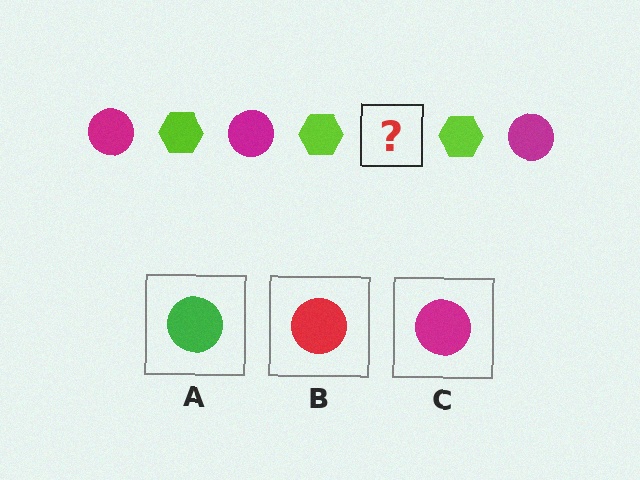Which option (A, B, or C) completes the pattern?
C.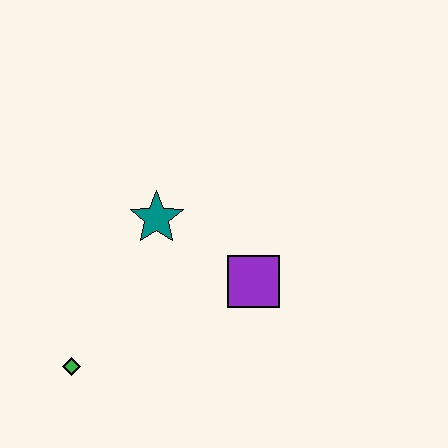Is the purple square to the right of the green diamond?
Yes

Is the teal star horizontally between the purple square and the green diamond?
Yes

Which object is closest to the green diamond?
The teal star is closest to the green diamond.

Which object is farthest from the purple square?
The green diamond is farthest from the purple square.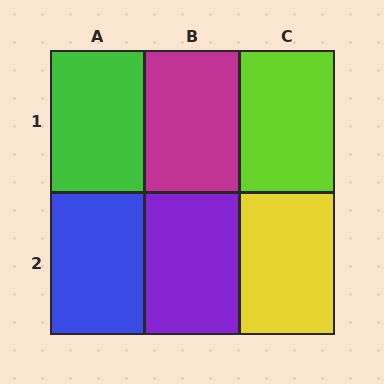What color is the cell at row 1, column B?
Magenta.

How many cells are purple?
1 cell is purple.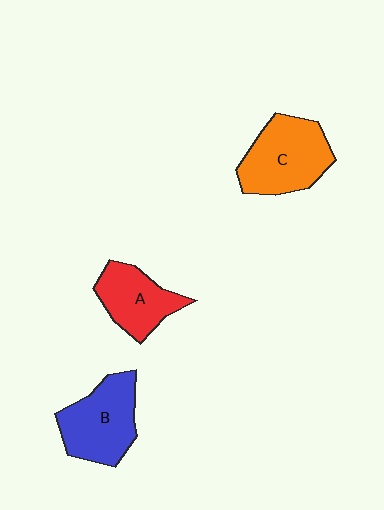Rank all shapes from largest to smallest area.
From largest to smallest: C (orange), B (blue), A (red).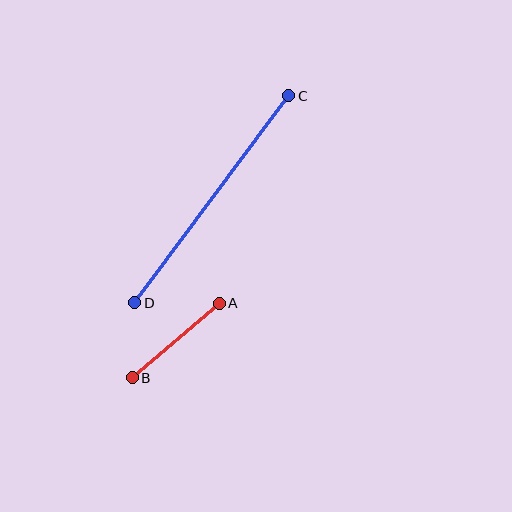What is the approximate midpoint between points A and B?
The midpoint is at approximately (176, 341) pixels.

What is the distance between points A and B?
The distance is approximately 115 pixels.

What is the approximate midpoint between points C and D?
The midpoint is at approximately (212, 199) pixels.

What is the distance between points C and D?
The distance is approximately 258 pixels.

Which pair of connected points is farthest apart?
Points C and D are farthest apart.